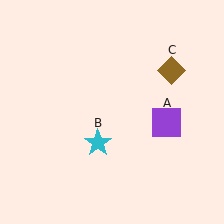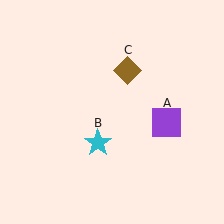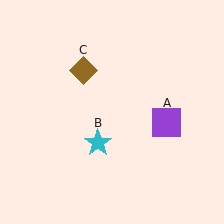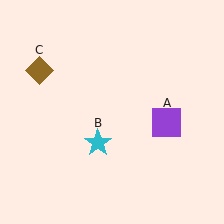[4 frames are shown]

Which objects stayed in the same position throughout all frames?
Purple square (object A) and cyan star (object B) remained stationary.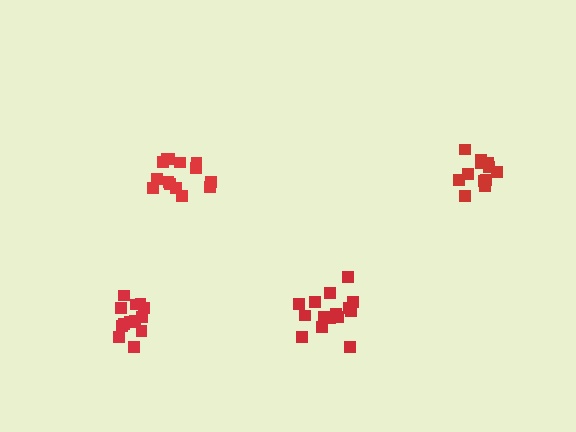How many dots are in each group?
Group 1: 15 dots, Group 2: 13 dots, Group 3: 15 dots, Group 4: 12 dots (55 total).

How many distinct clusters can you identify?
There are 4 distinct clusters.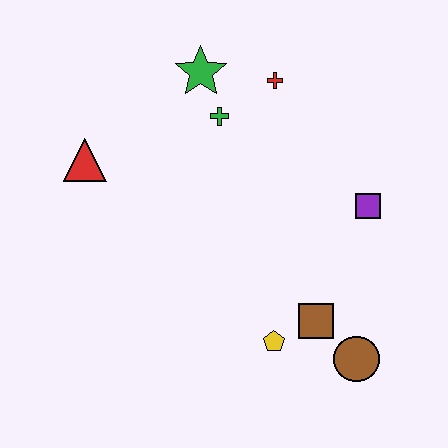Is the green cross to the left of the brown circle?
Yes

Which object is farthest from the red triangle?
The brown circle is farthest from the red triangle.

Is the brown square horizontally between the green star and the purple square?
Yes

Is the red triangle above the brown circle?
Yes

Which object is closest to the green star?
The green cross is closest to the green star.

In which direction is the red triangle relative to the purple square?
The red triangle is to the left of the purple square.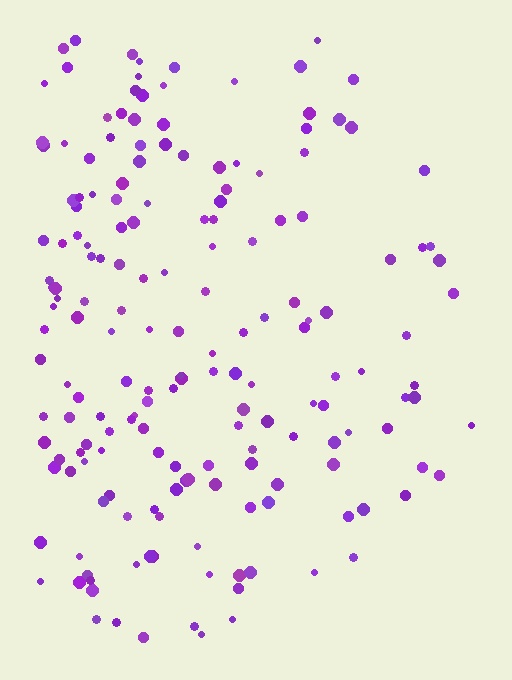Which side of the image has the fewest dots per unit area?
The right.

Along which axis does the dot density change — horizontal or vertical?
Horizontal.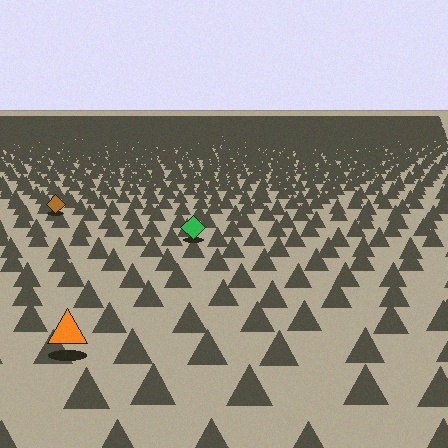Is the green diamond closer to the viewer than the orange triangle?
No. The orange triangle is closer — you can tell from the texture gradient: the ground texture is coarser near it.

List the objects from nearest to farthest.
From nearest to farthest: the orange triangle, the green diamond, the brown diamond.